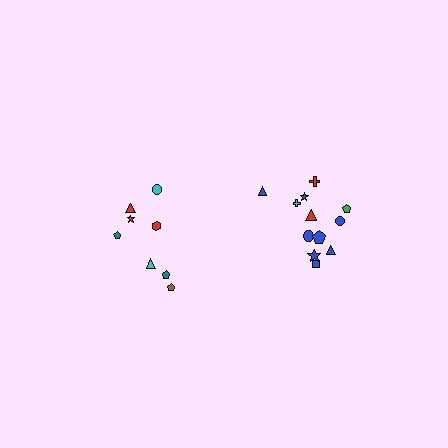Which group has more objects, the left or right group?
The right group.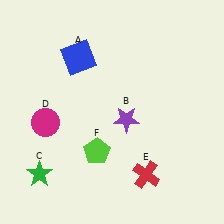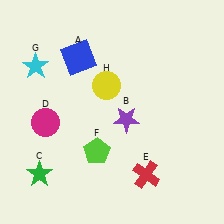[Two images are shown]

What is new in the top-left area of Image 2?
A yellow circle (H) was added in the top-left area of Image 2.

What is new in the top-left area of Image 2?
A cyan star (G) was added in the top-left area of Image 2.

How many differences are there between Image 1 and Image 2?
There are 2 differences between the two images.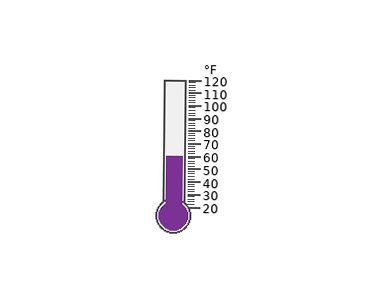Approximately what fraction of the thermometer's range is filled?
The thermometer is filled to approximately 40% of its range.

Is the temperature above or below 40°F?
The temperature is above 40°F.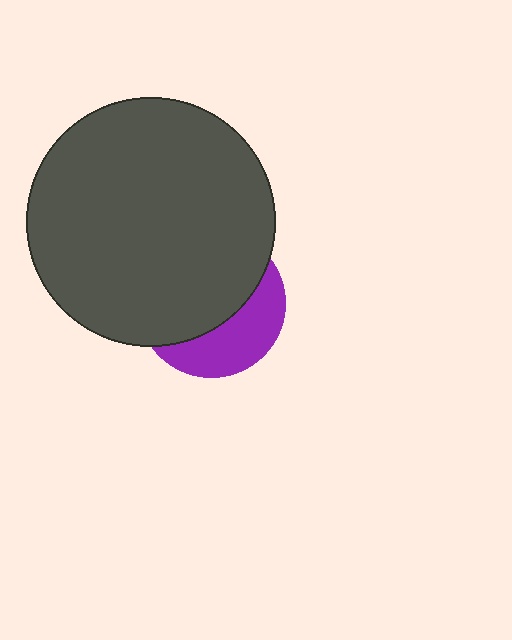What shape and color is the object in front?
The object in front is a dark gray circle.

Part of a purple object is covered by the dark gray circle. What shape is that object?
It is a circle.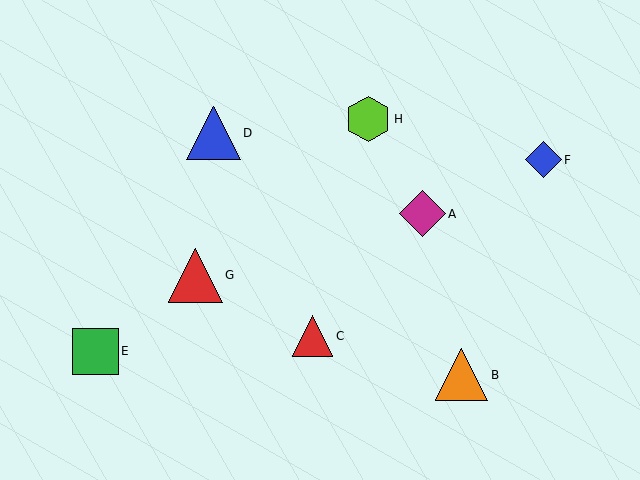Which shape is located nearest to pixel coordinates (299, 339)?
The red triangle (labeled C) at (313, 336) is nearest to that location.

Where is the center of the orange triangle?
The center of the orange triangle is at (462, 375).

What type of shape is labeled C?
Shape C is a red triangle.